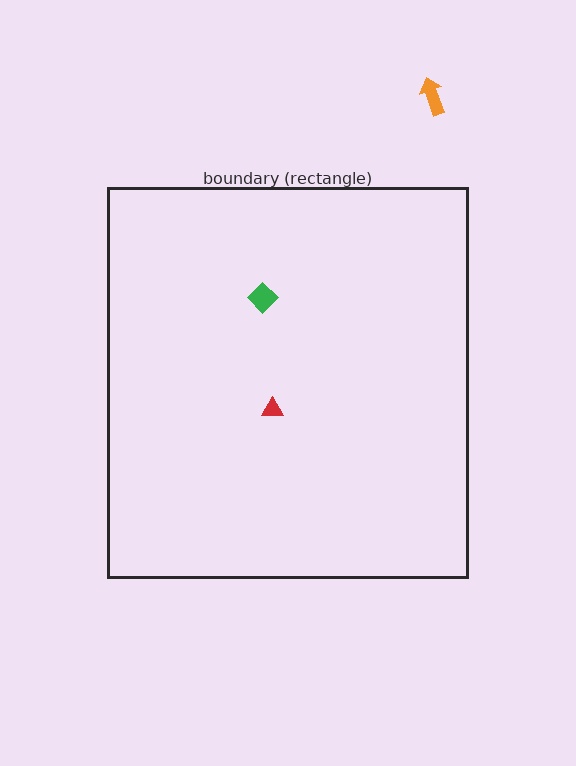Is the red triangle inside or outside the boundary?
Inside.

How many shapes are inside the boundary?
2 inside, 1 outside.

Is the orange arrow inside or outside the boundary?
Outside.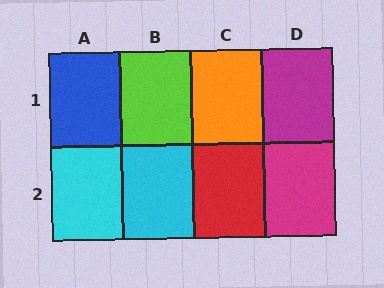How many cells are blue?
1 cell is blue.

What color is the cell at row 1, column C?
Orange.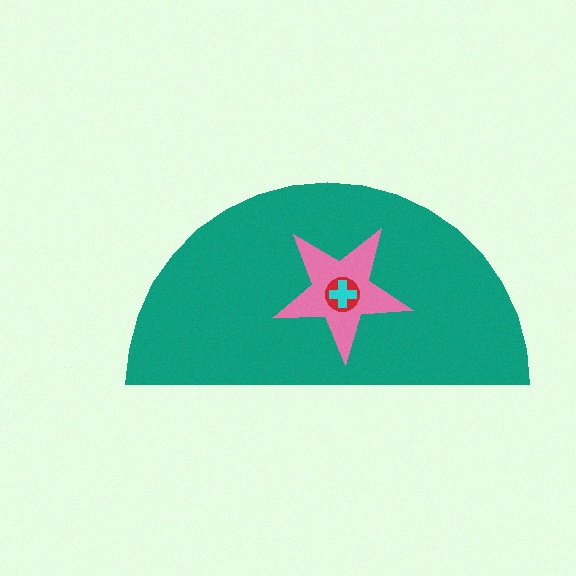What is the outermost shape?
The teal semicircle.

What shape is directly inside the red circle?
The cyan cross.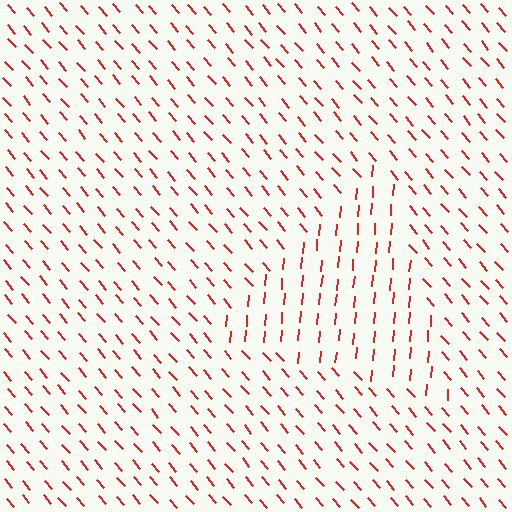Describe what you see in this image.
The image is filled with small red line segments. A triangle region in the image has lines oriented differently from the surrounding lines, creating a visible texture boundary.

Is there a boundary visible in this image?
Yes, there is a texture boundary formed by a change in line orientation.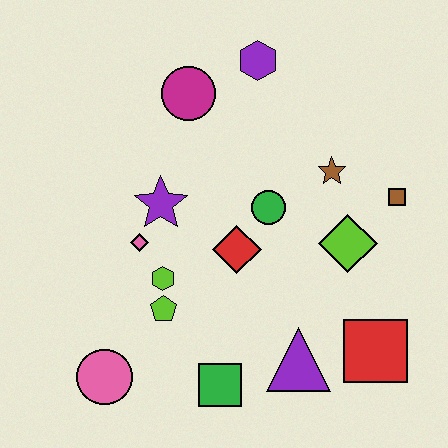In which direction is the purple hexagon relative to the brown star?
The purple hexagon is above the brown star.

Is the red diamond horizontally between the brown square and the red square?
No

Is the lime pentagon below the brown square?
Yes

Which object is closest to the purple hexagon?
The magenta circle is closest to the purple hexagon.